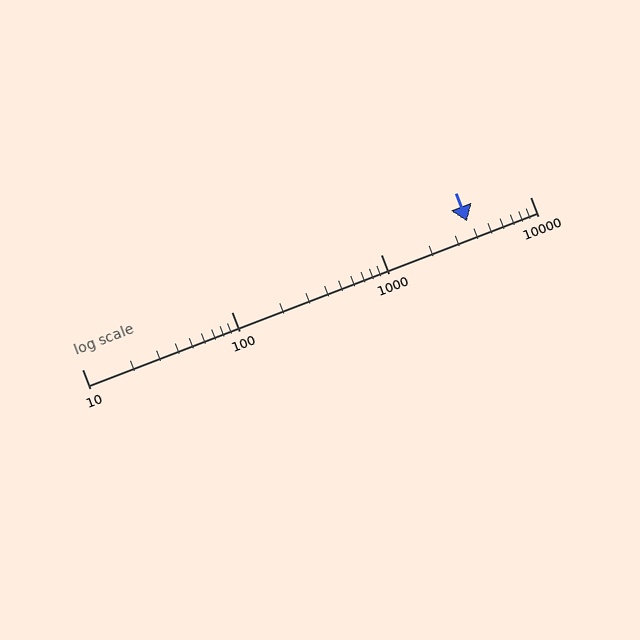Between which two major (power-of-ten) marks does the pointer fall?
The pointer is between 1000 and 10000.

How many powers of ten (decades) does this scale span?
The scale spans 3 decades, from 10 to 10000.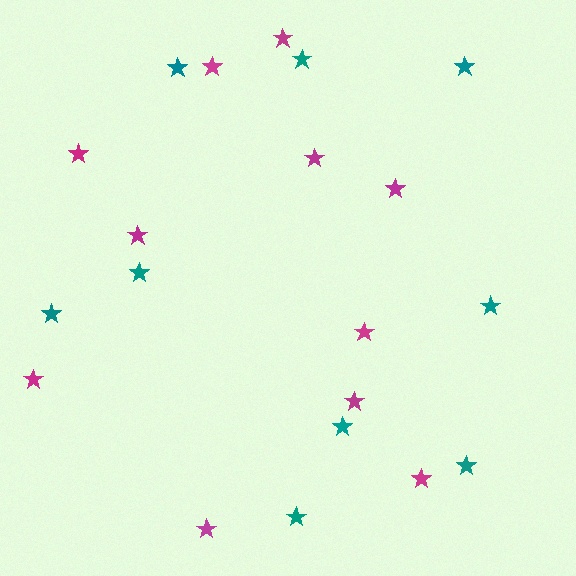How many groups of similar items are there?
There are 2 groups: one group of teal stars (9) and one group of magenta stars (11).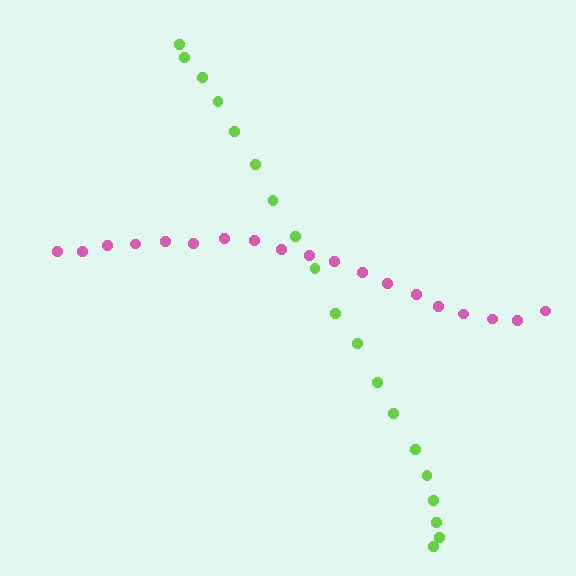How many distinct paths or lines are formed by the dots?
There are 2 distinct paths.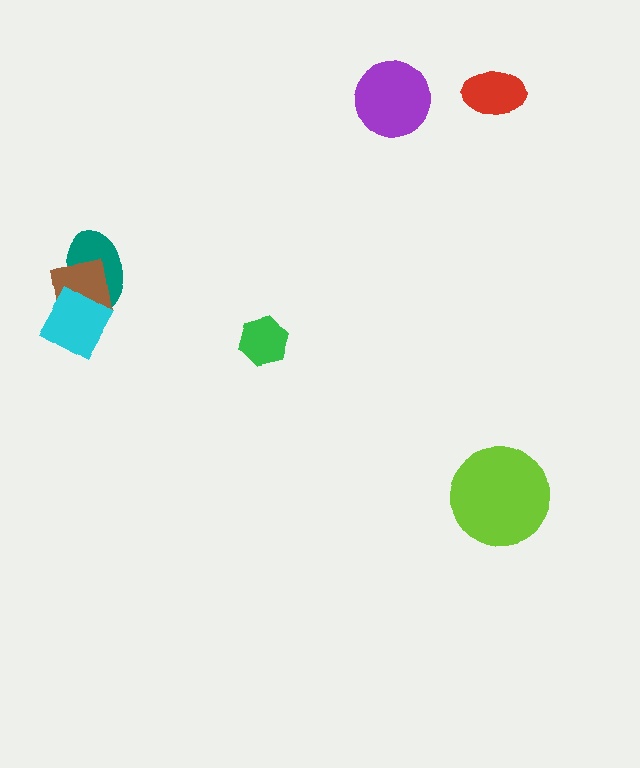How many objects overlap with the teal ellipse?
2 objects overlap with the teal ellipse.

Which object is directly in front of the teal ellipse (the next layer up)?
The brown square is directly in front of the teal ellipse.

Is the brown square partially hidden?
Yes, it is partially covered by another shape.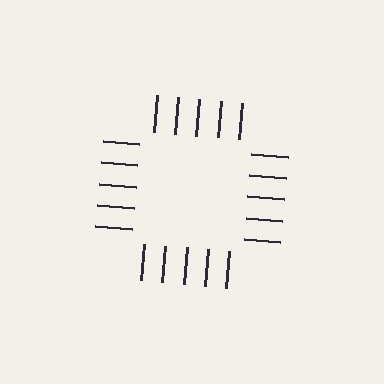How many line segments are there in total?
20 — 5 along each of the 4 edges.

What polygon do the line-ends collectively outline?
An illusory square — the line segments terminate on its edges but no continuous stroke is drawn.